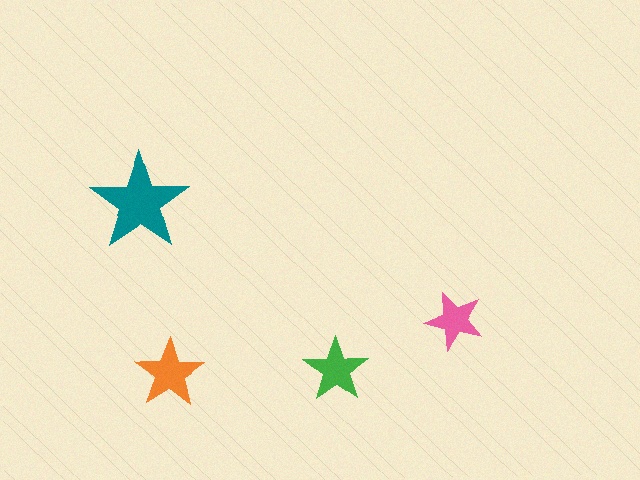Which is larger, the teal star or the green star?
The teal one.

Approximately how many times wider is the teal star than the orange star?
About 1.5 times wider.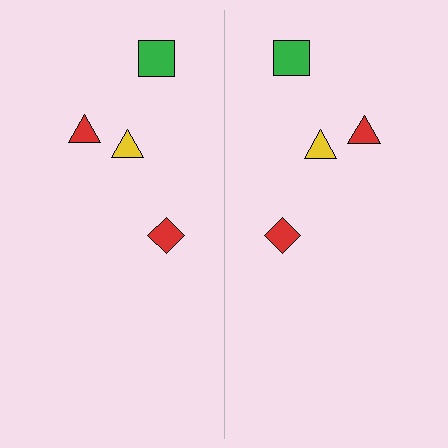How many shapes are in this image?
There are 8 shapes in this image.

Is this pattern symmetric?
Yes, this pattern has bilateral (reflection) symmetry.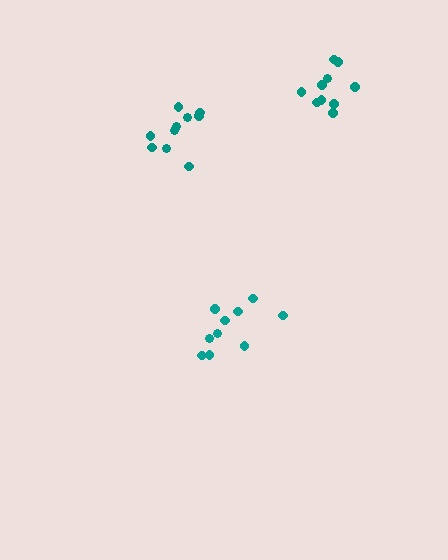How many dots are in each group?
Group 1: 10 dots, Group 2: 10 dots, Group 3: 10 dots (30 total).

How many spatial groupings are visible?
There are 3 spatial groupings.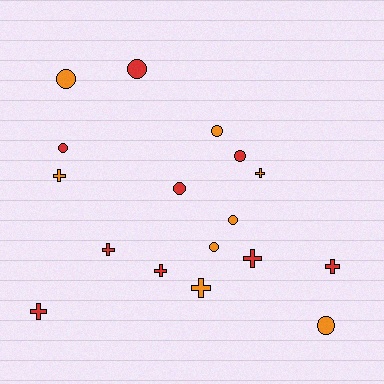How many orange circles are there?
There are 5 orange circles.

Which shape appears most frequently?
Circle, with 9 objects.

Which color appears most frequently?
Red, with 9 objects.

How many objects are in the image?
There are 17 objects.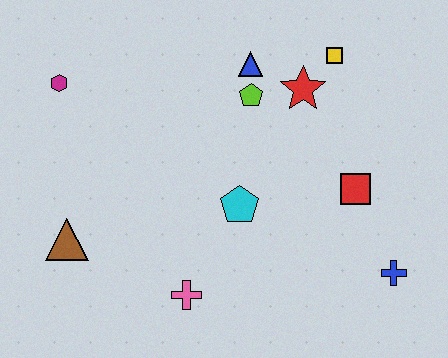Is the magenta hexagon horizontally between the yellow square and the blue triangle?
No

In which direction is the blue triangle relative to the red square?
The blue triangle is above the red square.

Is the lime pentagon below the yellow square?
Yes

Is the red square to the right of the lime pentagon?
Yes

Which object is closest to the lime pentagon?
The blue triangle is closest to the lime pentagon.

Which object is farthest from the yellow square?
The brown triangle is farthest from the yellow square.